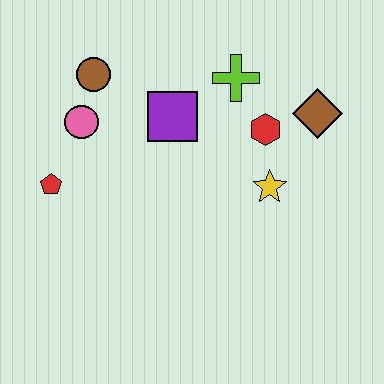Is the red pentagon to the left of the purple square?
Yes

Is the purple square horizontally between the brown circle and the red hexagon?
Yes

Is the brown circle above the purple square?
Yes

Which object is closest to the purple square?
The lime cross is closest to the purple square.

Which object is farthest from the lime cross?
The red pentagon is farthest from the lime cross.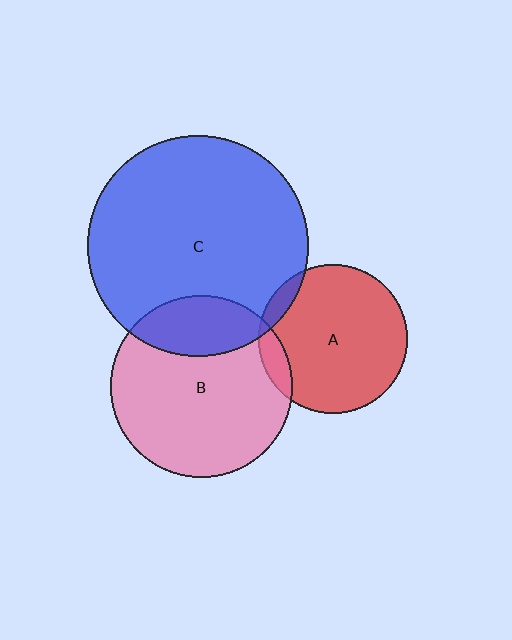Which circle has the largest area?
Circle C (blue).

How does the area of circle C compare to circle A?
Approximately 2.2 times.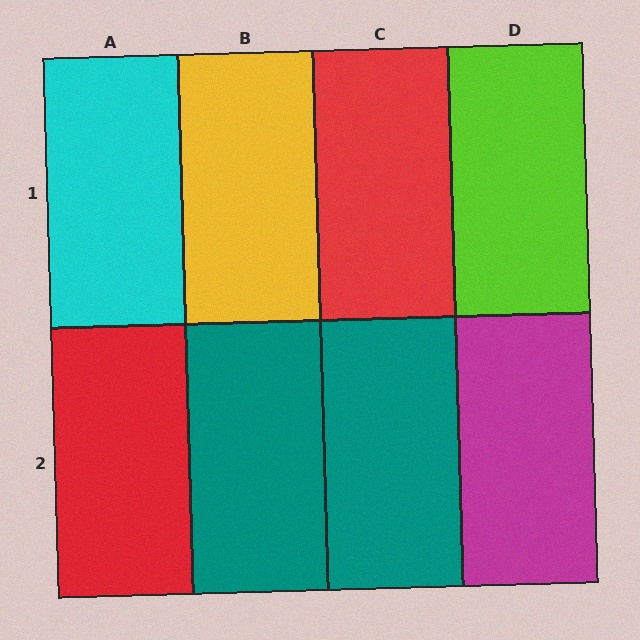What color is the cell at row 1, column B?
Yellow.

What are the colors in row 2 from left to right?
Red, teal, teal, magenta.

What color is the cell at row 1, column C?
Red.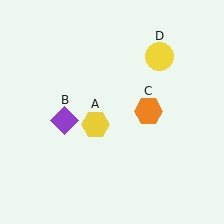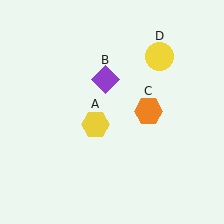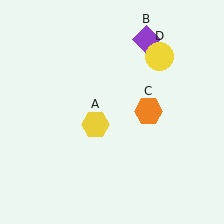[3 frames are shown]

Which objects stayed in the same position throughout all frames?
Yellow hexagon (object A) and orange hexagon (object C) and yellow circle (object D) remained stationary.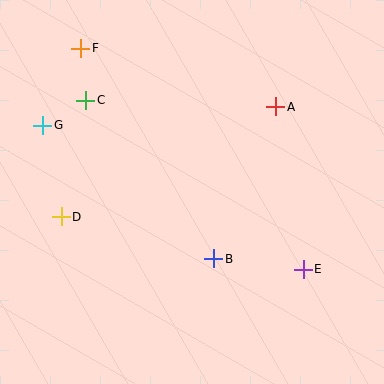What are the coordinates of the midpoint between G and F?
The midpoint between G and F is at (62, 87).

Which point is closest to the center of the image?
Point B at (214, 259) is closest to the center.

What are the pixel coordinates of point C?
Point C is at (86, 100).